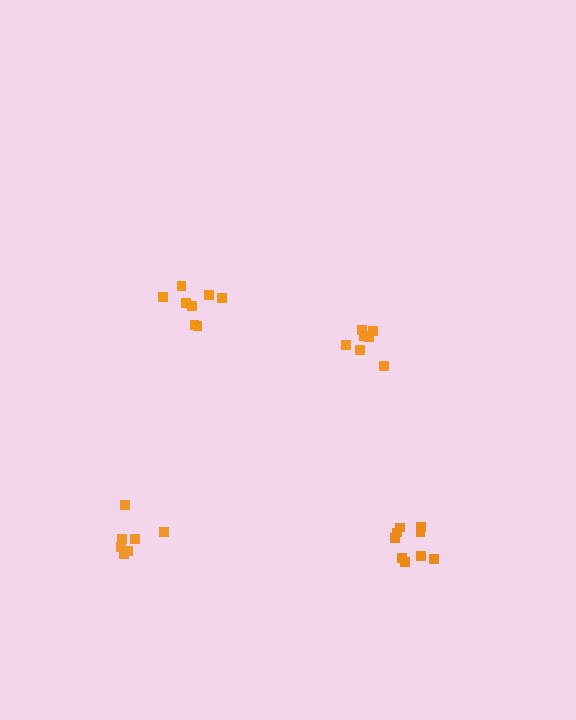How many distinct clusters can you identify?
There are 4 distinct clusters.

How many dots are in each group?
Group 1: 9 dots, Group 2: 7 dots, Group 3: 8 dots, Group 4: 7 dots (31 total).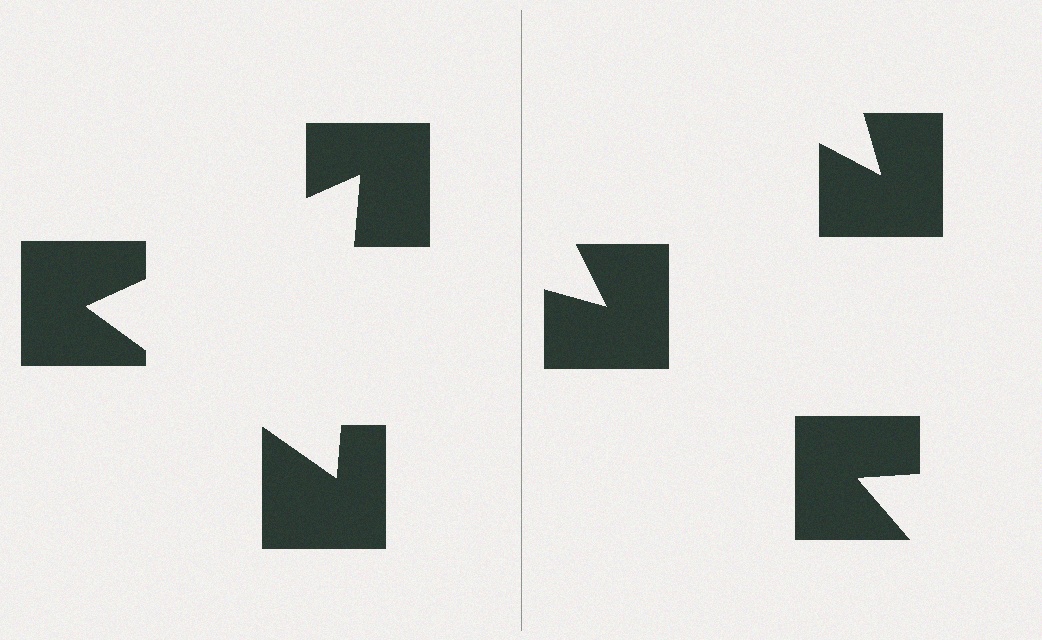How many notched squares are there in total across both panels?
6 — 3 on each side.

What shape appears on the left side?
An illusory triangle.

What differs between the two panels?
The notched squares are positioned identically on both sides; only the wedge orientations differ. On the left they align to a triangle; on the right they are misaligned.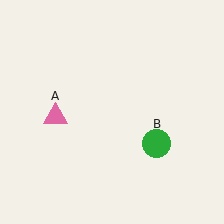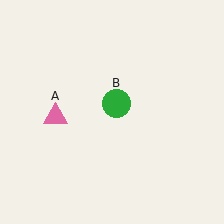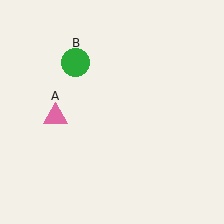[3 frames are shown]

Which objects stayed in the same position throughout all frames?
Pink triangle (object A) remained stationary.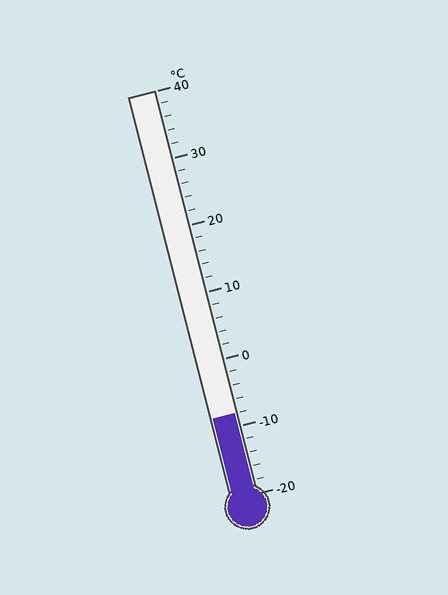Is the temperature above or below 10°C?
The temperature is below 10°C.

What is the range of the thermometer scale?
The thermometer scale ranges from -20°C to 40°C.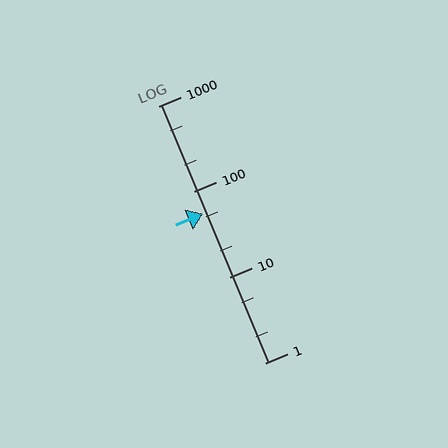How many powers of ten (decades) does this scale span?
The scale spans 3 decades, from 1 to 1000.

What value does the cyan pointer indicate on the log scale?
The pointer indicates approximately 55.